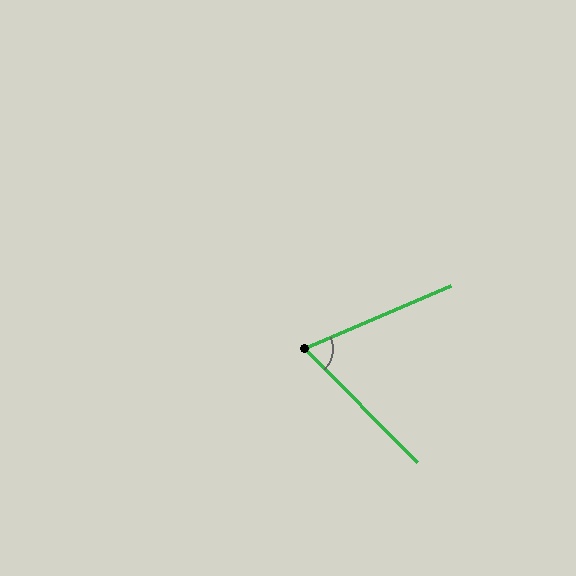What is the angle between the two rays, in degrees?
Approximately 68 degrees.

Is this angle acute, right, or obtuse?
It is acute.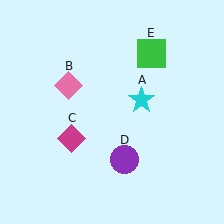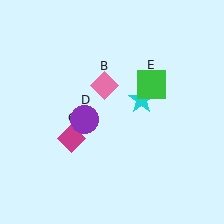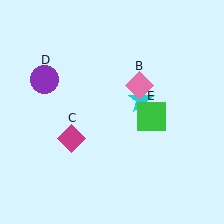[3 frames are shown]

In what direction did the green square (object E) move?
The green square (object E) moved down.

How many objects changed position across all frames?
3 objects changed position: pink diamond (object B), purple circle (object D), green square (object E).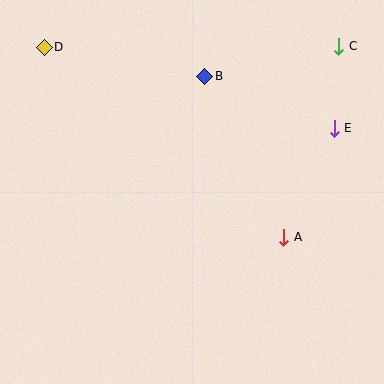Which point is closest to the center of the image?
Point A at (284, 237) is closest to the center.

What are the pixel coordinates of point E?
Point E is at (334, 128).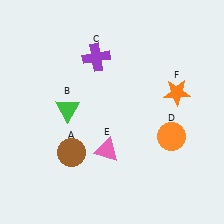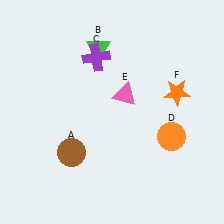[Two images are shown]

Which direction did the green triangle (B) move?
The green triangle (B) moved up.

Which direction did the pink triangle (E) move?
The pink triangle (E) moved up.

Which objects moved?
The objects that moved are: the green triangle (B), the pink triangle (E).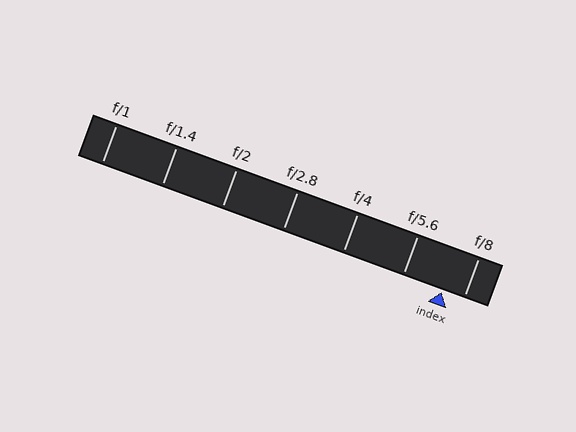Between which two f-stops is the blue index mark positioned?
The index mark is between f/5.6 and f/8.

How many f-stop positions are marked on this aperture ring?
There are 7 f-stop positions marked.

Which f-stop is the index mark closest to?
The index mark is closest to f/8.